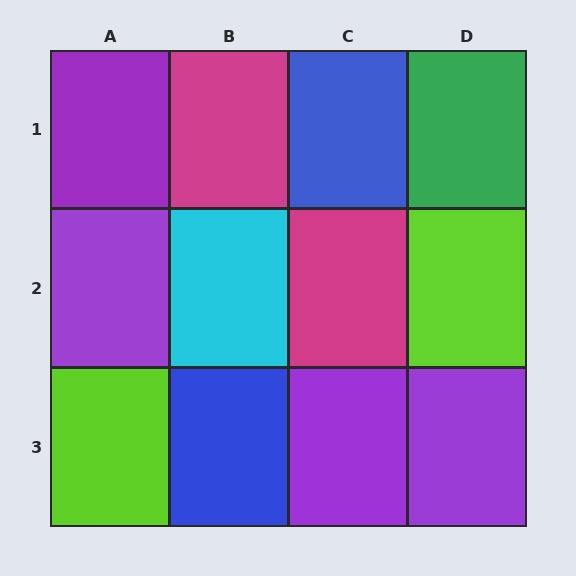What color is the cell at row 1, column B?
Magenta.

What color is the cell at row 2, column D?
Lime.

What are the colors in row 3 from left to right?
Lime, blue, purple, purple.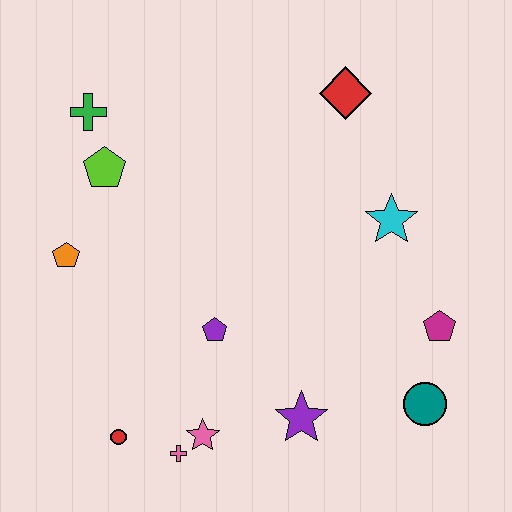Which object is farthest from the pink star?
The red diamond is farthest from the pink star.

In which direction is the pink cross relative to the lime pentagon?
The pink cross is below the lime pentagon.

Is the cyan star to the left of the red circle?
No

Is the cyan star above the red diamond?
No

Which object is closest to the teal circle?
The magenta pentagon is closest to the teal circle.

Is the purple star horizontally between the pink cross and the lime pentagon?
No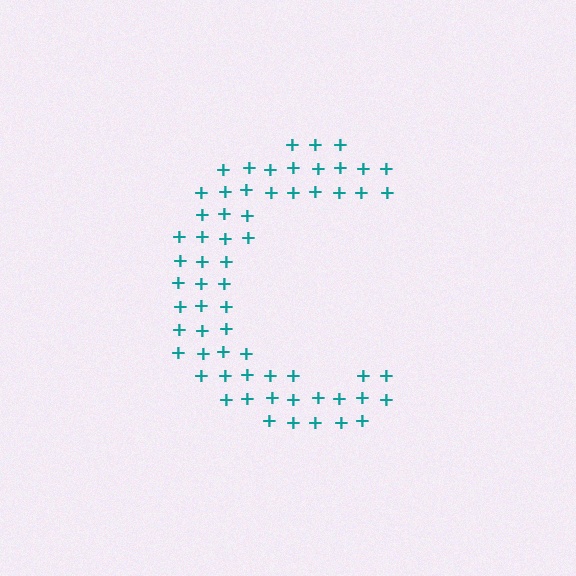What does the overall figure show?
The overall figure shows the letter C.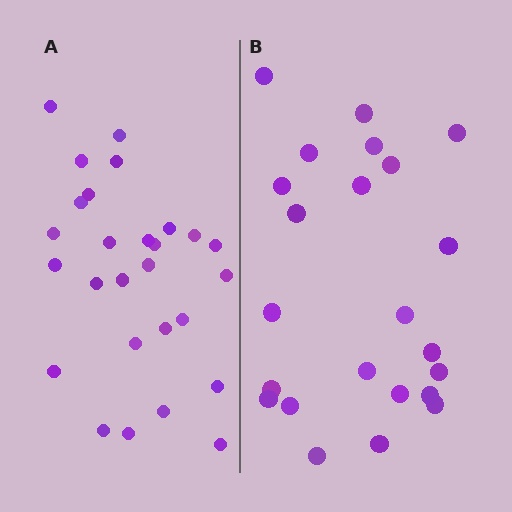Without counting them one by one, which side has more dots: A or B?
Region A (the left region) has more dots.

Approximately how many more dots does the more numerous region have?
Region A has about 4 more dots than region B.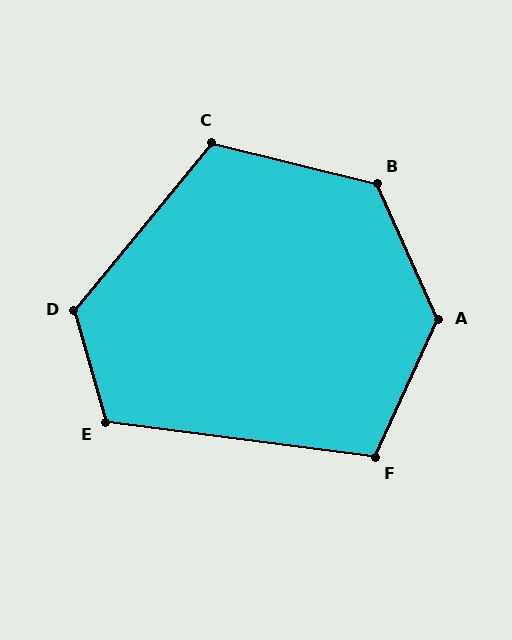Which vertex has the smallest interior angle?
F, at approximately 107 degrees.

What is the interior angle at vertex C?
Approximately 116 degrees (obtuse).